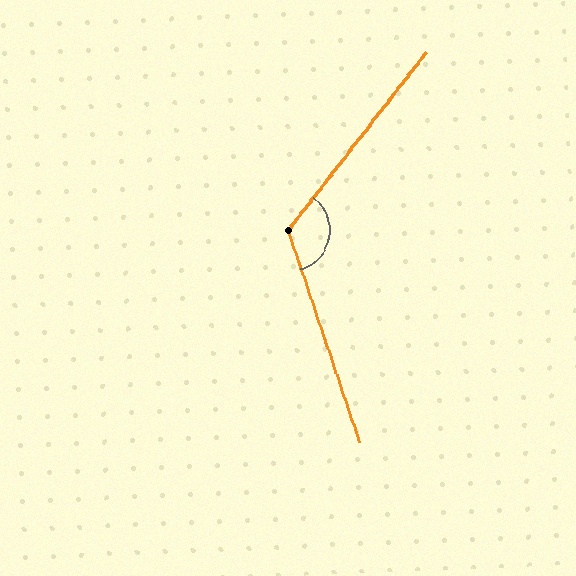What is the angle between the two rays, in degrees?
Approximately 124 degrees.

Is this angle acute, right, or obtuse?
It is obtuse.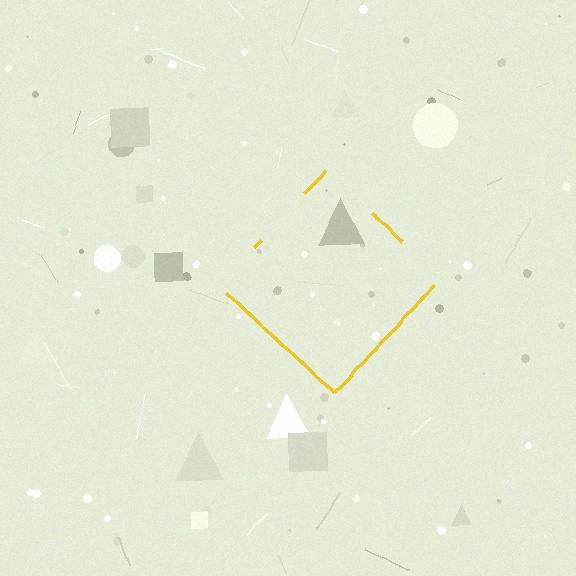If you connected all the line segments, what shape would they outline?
They would outline a diamond.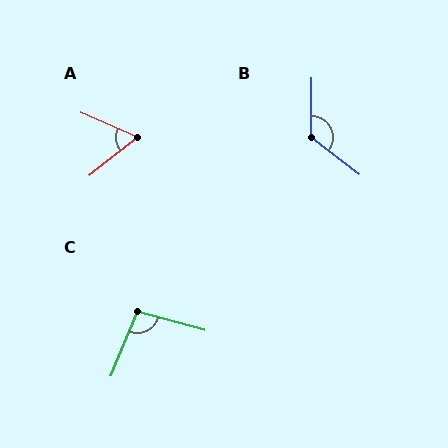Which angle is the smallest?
A, at approximately 62 degrees.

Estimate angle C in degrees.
Approximately 98 degrees.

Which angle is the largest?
B, at approximately 127 degrees.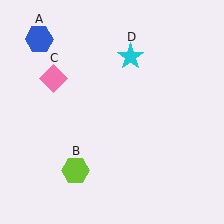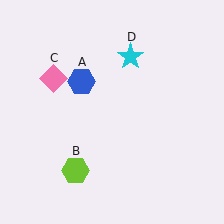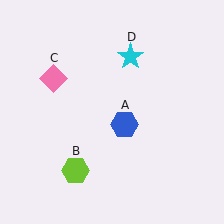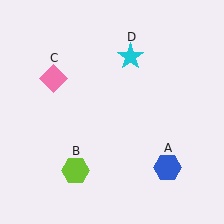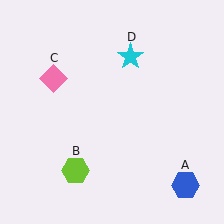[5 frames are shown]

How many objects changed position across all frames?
1 object changed position: blue hexagon (object A).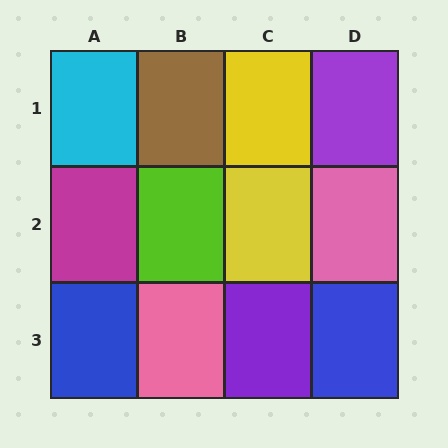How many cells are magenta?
1 cell is magenta.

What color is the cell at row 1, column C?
Yellow.